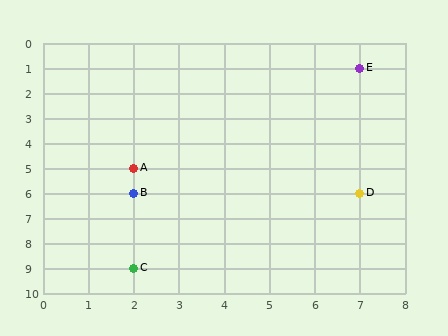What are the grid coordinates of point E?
Point E is at grid coordinates (7, 1).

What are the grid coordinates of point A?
Point A is at grid coordinates (2, 5).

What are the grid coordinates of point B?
Point B is at grid coordinates (2, 6).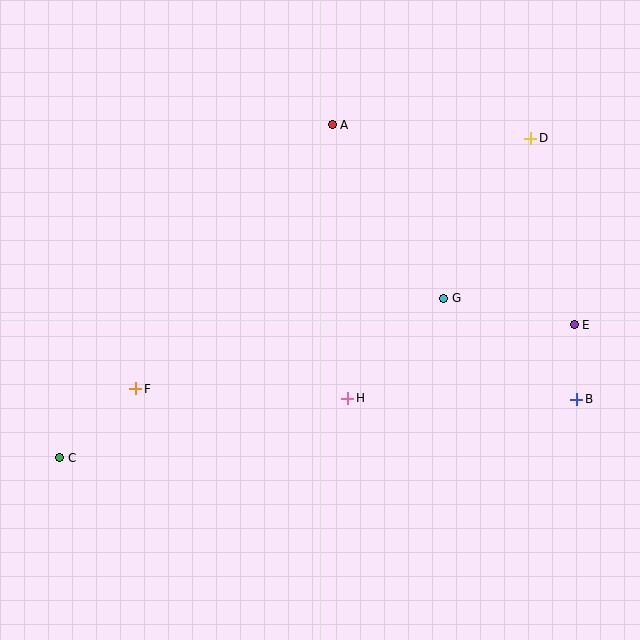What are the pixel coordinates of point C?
Point C is at (60, 458).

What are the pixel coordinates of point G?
Point G is at (444, 298).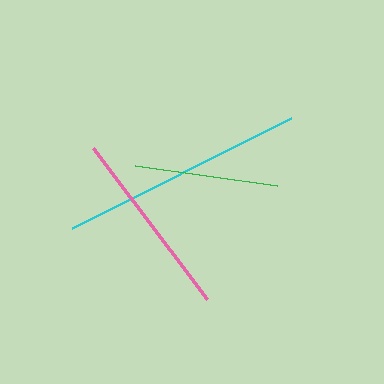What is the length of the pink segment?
The pink segment is approximately 190 pixels long.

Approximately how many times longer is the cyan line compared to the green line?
The cyan line is approximately 1.7 times the length of the green line.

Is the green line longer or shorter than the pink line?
The pink line is longer than the green line.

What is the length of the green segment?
The green segment is approximately 144 pixels long.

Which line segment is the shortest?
The green line is the shortest at approximately 144 pixels.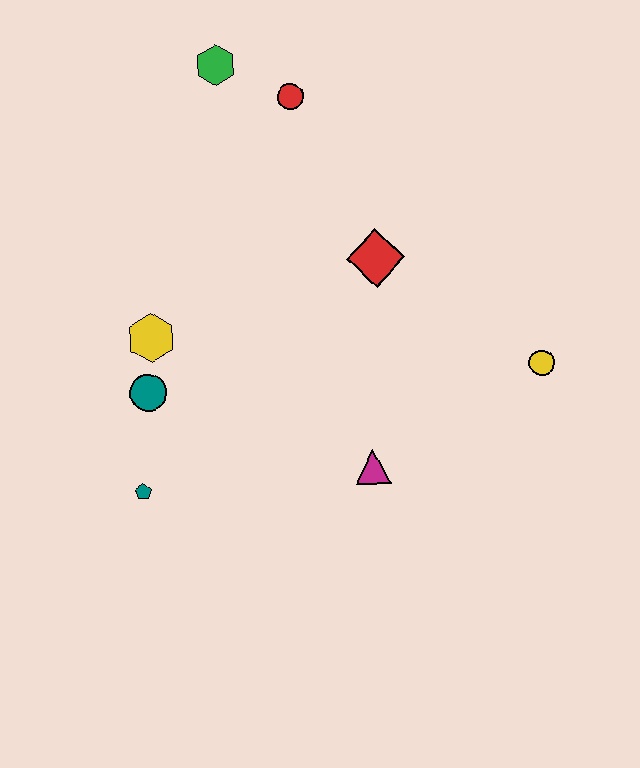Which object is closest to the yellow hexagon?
The teal circle is closest to the yellow hexagon.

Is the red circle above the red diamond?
Yes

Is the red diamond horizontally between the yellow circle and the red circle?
Yes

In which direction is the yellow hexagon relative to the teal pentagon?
The yellow hexagon is above the teal pentagon.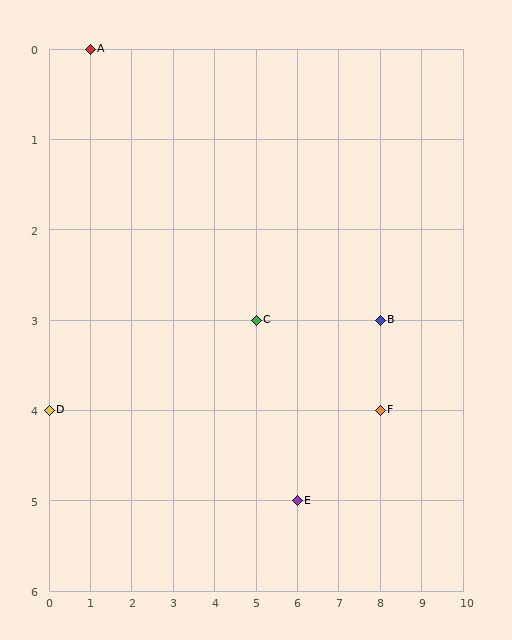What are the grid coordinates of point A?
Point A is at grid coordinates (1, 0).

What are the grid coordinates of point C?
Point C is at grid coordinates (5, 3).